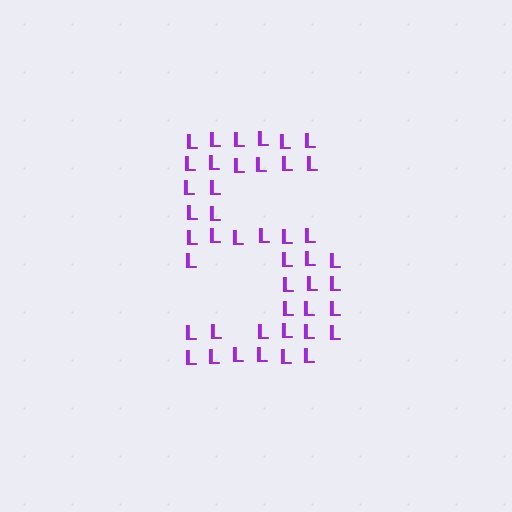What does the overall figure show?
The overall figure shows the digit 5.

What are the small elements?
The small elements are letter L's.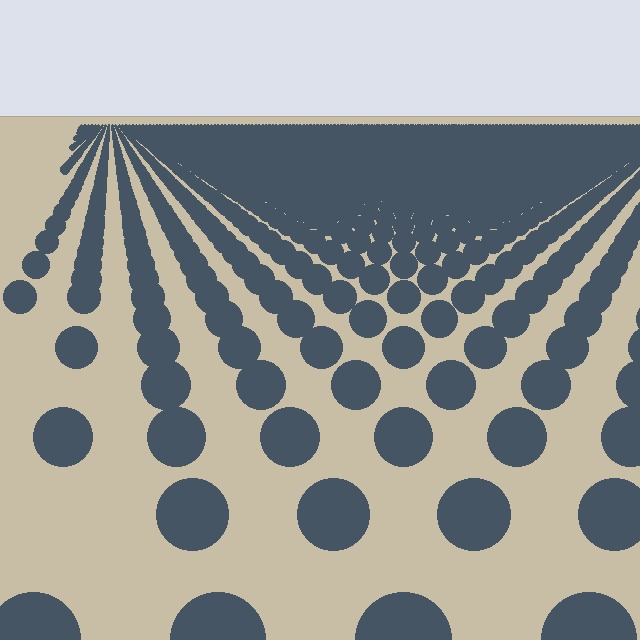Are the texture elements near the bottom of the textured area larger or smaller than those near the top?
Larger. Near the bottom, elements are closer to the viewer and appear at a bigger on-screen size.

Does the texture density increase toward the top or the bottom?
Density increases toward the top.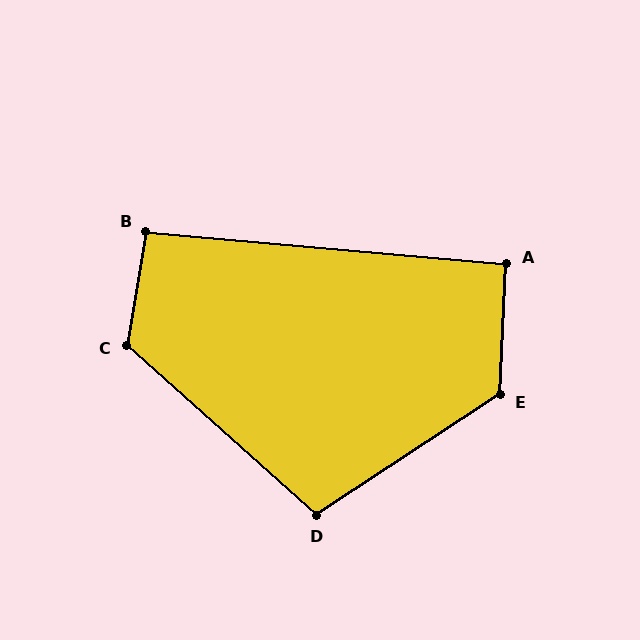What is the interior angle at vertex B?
Approximately 95 degrees (approximately right).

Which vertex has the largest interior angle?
E, at approximately 126 degrees.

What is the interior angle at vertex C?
Approximately 122 degrees (obtuse).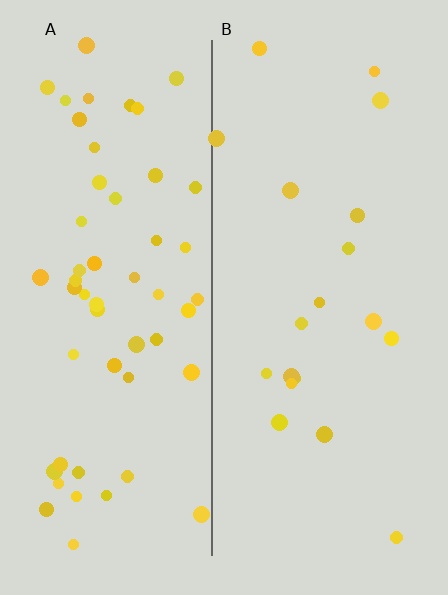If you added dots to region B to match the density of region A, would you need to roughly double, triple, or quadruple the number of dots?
Approximately triple.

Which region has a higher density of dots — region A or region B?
A (the left).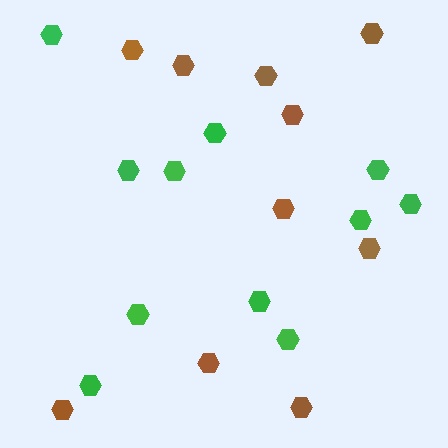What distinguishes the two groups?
There are 2 groups: one group of brown hexagons (10) and one group of green hexagons (11).